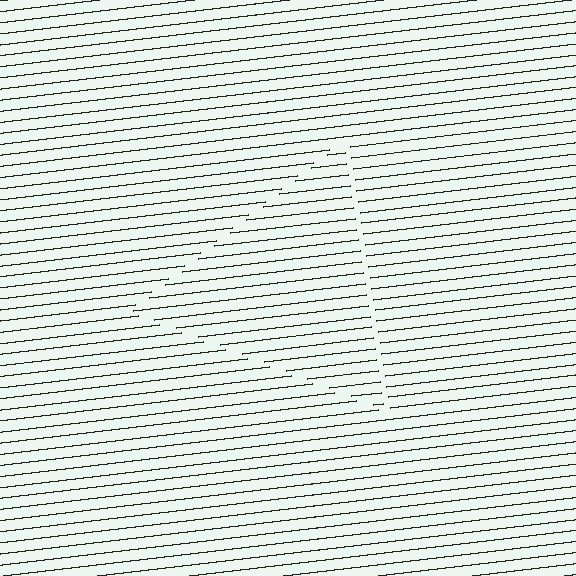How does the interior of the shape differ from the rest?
The interior of the shape contains the same grating, shifted by half a period — the contour is defined by the phase discontinuity where line-ends from the inner and outer gratings abut.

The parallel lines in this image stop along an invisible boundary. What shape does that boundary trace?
An illusory triangle. The interior of the shape contains the same grating, shifted by half a period — the contour is defined by the phase discontinuity where line-ends from the inner and outer gratings abut.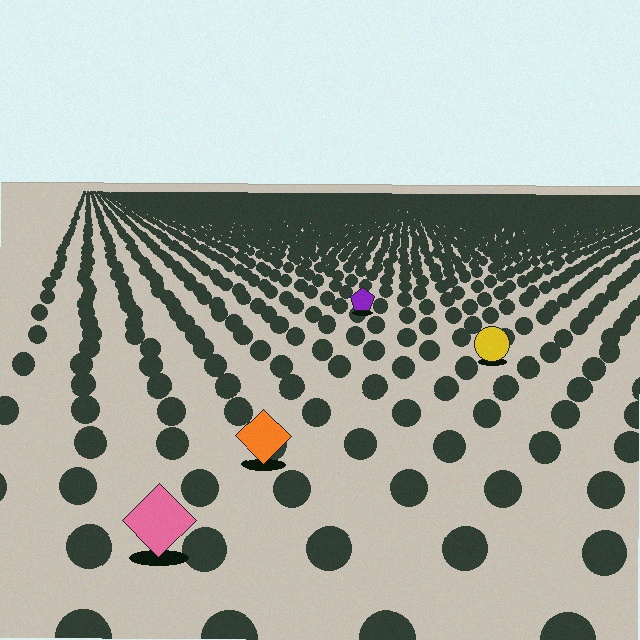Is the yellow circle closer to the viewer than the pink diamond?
No. The pink diamond is closer — you can tell from the texture gradient: the ground texture is coarser near it.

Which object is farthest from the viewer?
The purple pentagon is farthest from the viewer. It appears smaller and the ground texture around it is denser.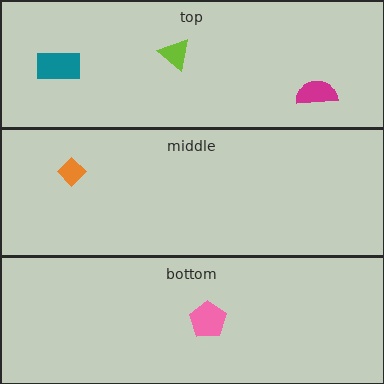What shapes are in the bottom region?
The pink pentagon.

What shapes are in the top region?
The lime triangle, the teal rectangle, the magenta semicircle.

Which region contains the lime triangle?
The top region.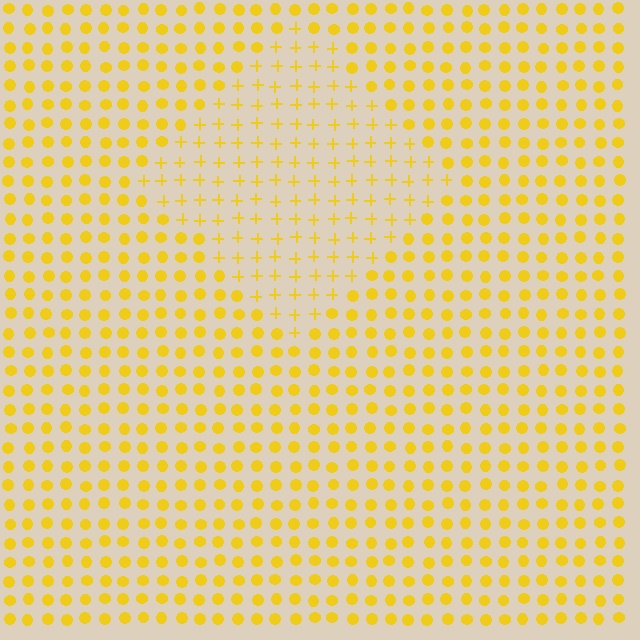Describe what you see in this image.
The image is filled with small yellow elements arranged in a uniform grid. A diamond-shaped region contains plus signs, while the surrounding area contains circles. The boundary is defined purely by the change in element shape.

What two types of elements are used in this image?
The image uses plus signs inside the diamond region and circles outside it.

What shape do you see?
I see a diamond.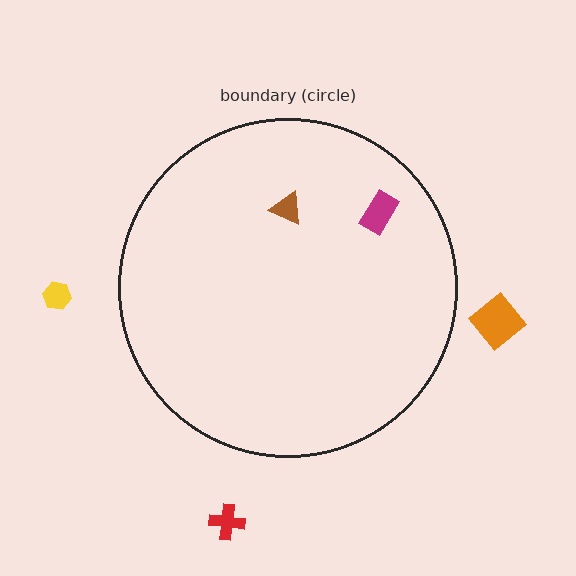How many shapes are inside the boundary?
2 inside, 3 outside.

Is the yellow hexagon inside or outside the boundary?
Outside.